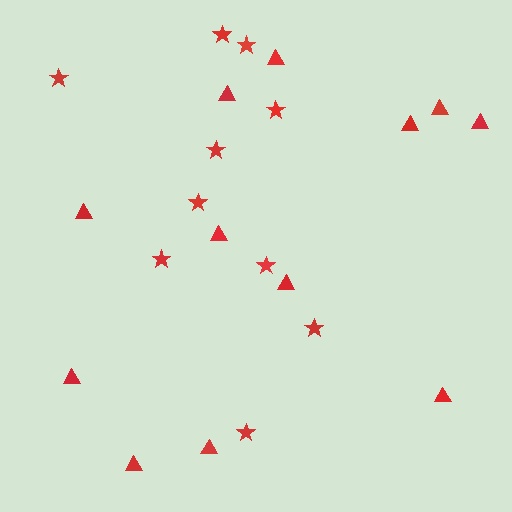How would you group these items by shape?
There are 2 groups: one group of triangles (12) and one group of stars (10).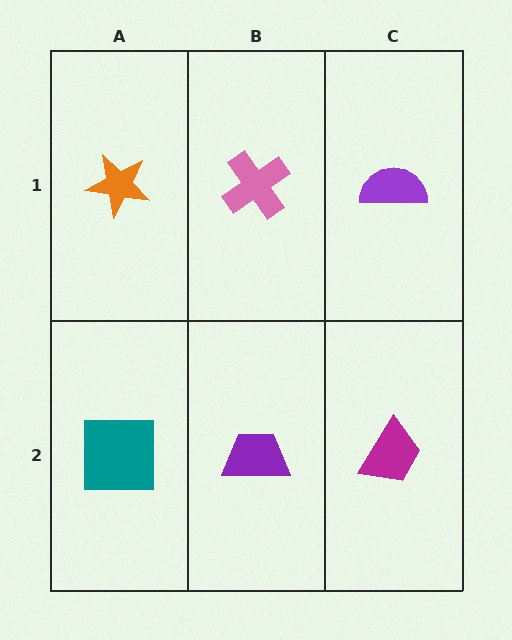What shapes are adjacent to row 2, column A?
An orange star (row 1, column A), a purple trapezoid (row 2, column B).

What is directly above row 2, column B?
A pink cross.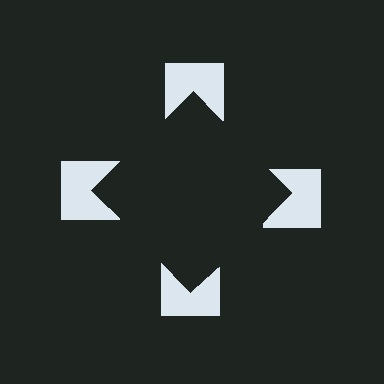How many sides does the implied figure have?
4 sides.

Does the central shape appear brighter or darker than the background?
It typically appears slightly darker than the background, even though no actual brightness change is drawn.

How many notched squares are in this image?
There are 4 — one at each vertex of the illusory square.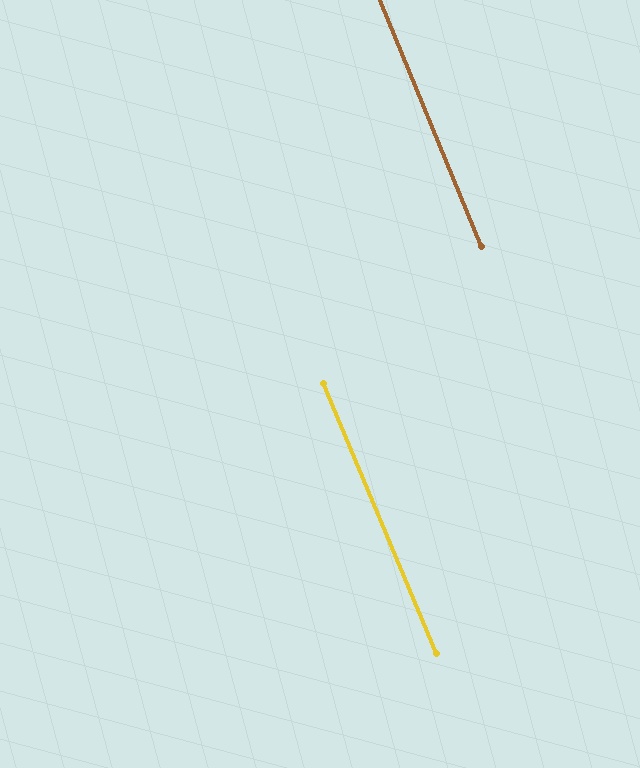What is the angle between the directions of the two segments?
Approximately 0 degrees.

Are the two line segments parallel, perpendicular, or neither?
Parallel — their directions differ by only 0.3°.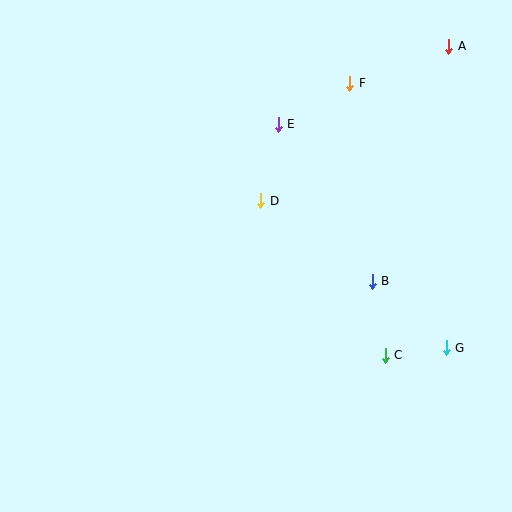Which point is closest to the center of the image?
Point D at (261, 201) is closest to the center.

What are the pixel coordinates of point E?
Point E is at (278, 124).